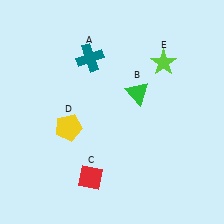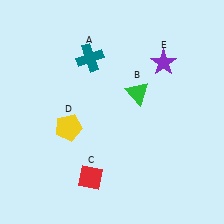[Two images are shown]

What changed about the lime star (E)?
In Image 1, E is lime. In Image 2, it changed to purple.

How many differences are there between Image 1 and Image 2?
There is 1 difference between the two images.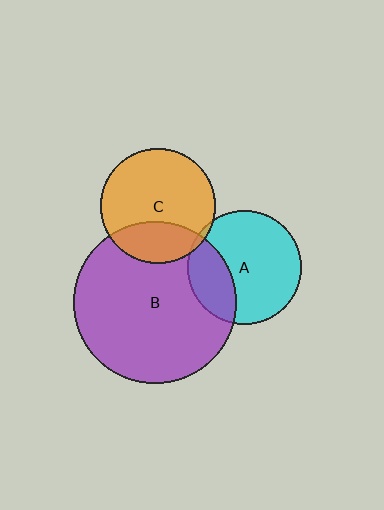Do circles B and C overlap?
Yes.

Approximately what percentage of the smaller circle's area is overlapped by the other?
Approximately 30%.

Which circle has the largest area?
Circle B (purple).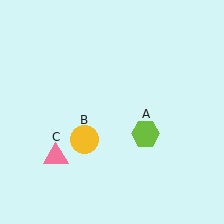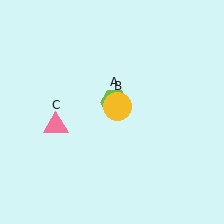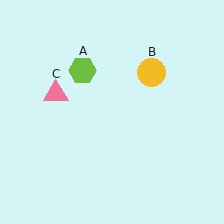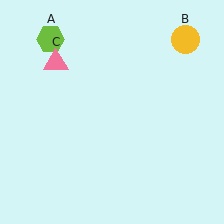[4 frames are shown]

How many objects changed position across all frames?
3 objects changed position: lime hexagon (object A), yellow circle (object B), pink triangle (object C).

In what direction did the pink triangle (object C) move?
The pink triangle (object C) moved up.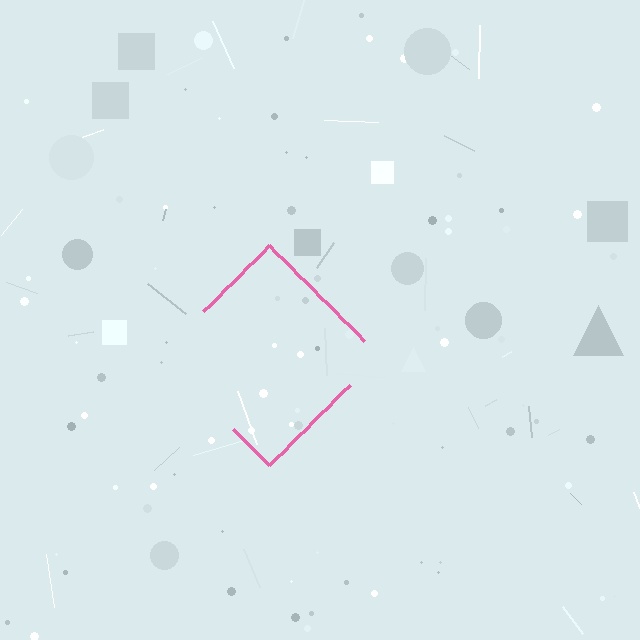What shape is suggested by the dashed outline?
The dashed outline suggests a diamond.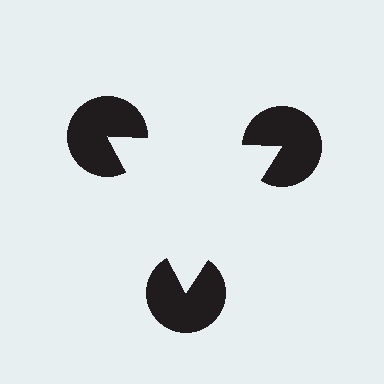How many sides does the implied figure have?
3 sides.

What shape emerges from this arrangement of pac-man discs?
An illusory triangle — its edges are inferred from the aligned wedge cuts in the pac-man discs, not physically drawn.